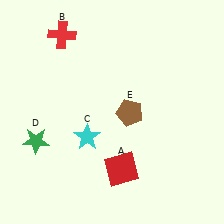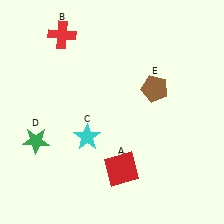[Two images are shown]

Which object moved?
The brown pentagon (E) moved right.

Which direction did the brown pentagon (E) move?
The brown pentagon (E) moved right.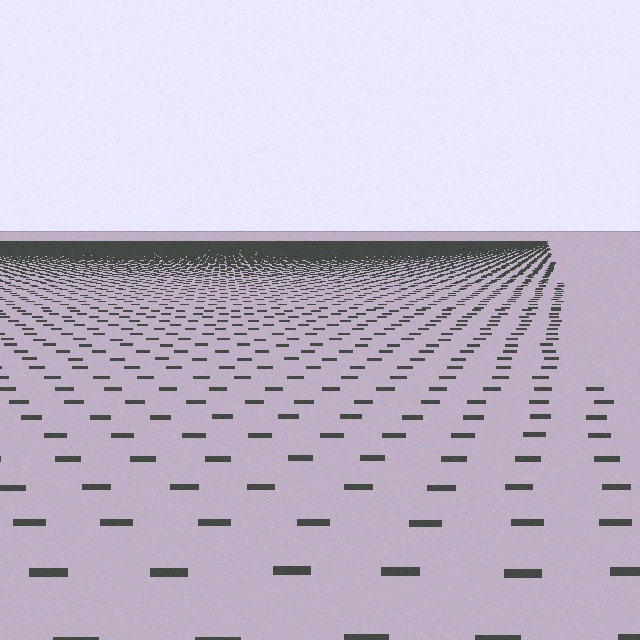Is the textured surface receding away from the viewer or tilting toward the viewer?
The surface is receding away from the viewer. Texture elements get smaller and denser toward the top.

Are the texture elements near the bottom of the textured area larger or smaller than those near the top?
Larger. Near the bottom, elements are closer to the viewer and appear at a bigger on-screen size.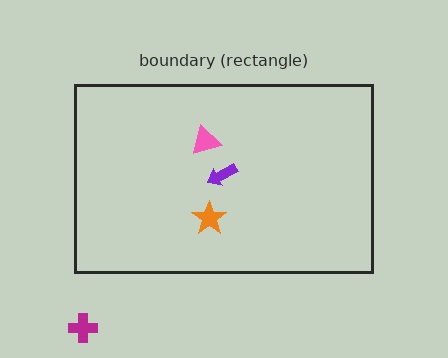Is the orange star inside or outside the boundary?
Inside.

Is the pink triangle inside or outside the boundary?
Inside.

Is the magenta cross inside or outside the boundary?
Outside.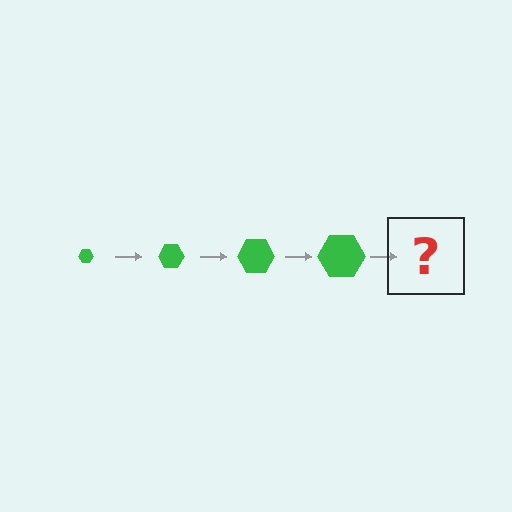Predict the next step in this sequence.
The next step is a green hexagon, larger than the previous one.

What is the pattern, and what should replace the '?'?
The pattern is that the hexagon gets progressively larger each step. The '?' should be a green hexagon, larger than the previous one.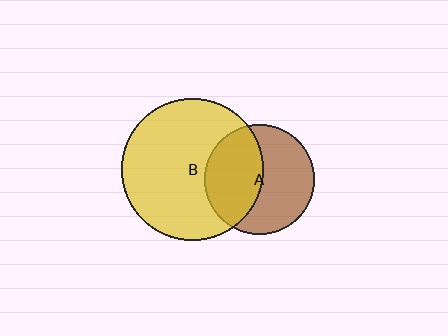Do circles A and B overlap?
Yes.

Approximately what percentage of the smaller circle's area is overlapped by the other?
Approximately 45%.